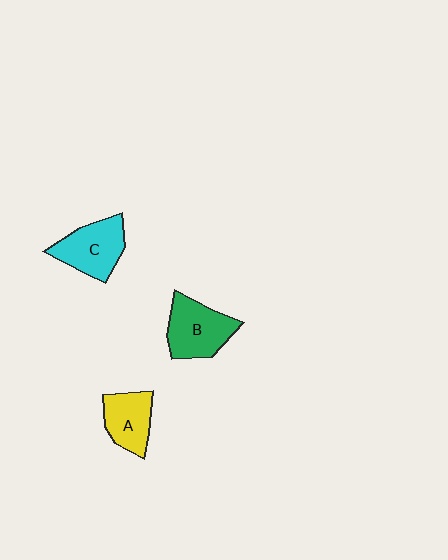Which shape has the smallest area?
Shape A (yellow).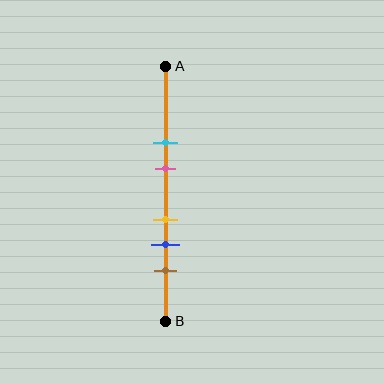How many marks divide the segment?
There are 5 marks dividing the segment.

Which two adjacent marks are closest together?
The yellow and blue marks are the closest adjacent pair.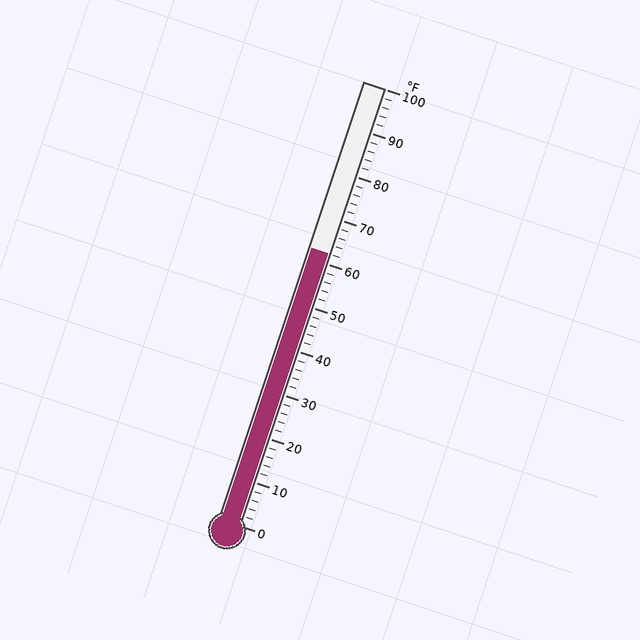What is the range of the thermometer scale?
The thermometer scale ranges from 0°F to 100°F.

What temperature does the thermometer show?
The thermometer shows approximately 62°F.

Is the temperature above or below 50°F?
The temperature is above 50°F.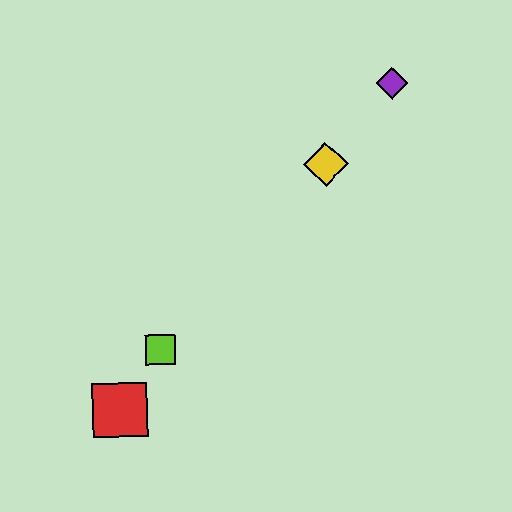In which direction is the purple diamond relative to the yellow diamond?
The purple diamond is above the yellow diamond.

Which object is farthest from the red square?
The purple diamond is farthest from the red square.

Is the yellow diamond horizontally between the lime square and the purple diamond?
Yes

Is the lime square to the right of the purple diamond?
No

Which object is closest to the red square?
The lime square is closest to the red square.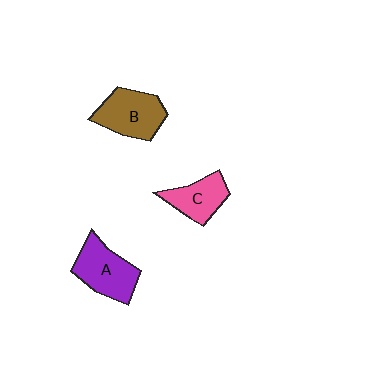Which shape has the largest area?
Shape A (purple).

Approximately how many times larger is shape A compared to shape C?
Approximately 1.3 times.